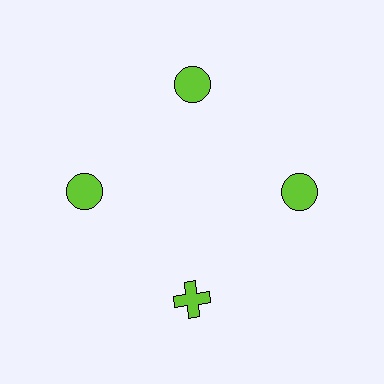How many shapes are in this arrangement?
There are 4 shapes arranged in a ring pattern.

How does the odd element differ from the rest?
It has a different shape: cross instead of circle.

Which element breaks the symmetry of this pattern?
The lime cross at roughly the 6 o'clock position breaks the symmetry. All other shapes are lime circles.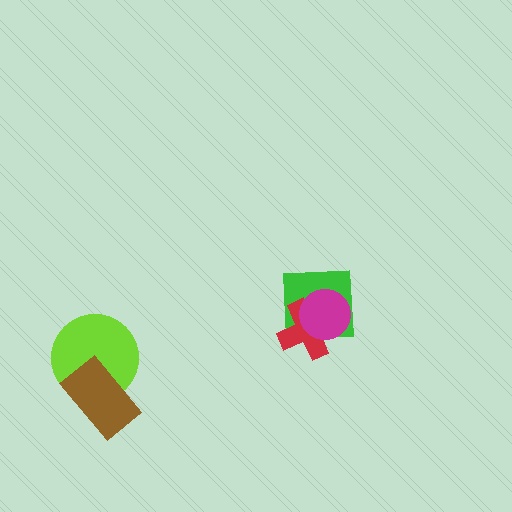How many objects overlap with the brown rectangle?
1 object overlaps with the brown rectangle.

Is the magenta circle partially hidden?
No, no other shape covers it.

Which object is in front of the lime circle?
The brown rectangle is in front of the lime circle.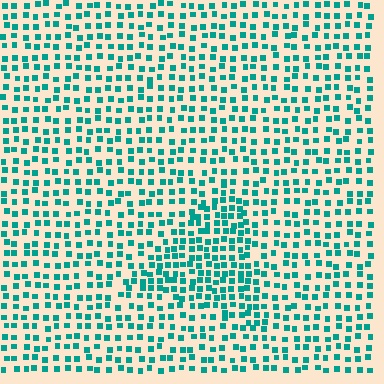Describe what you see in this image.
The image contains small teal elements arranged at two different densities. A triangle-shaped region is visible where the elements are more densely packed than the surrounding area.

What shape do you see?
I see a triangle.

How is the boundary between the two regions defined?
The boundary is defined by a change in element density (approximately 1.6x ratio). All elements are the same color, size, and shape.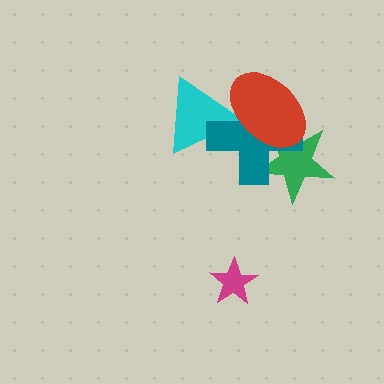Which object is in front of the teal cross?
The red ellipse is in front of the teal cross.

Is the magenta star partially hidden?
No, no other shape covers it.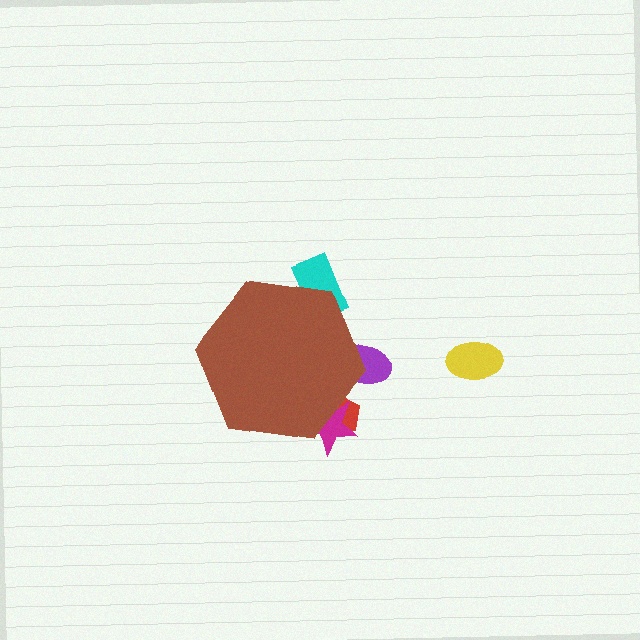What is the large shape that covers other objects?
A brown hexagon.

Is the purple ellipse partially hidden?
Yes, the purple ellipse is partially hidden behind the brown hexagon.